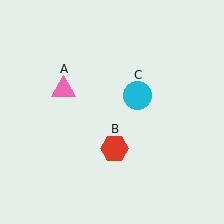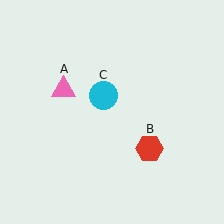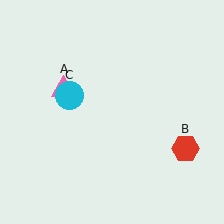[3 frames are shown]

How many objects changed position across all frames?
2 objects changed position: red hexagon (object B), cyan circle (object C).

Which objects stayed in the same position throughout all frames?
Pink triangle (object A) remained stationary.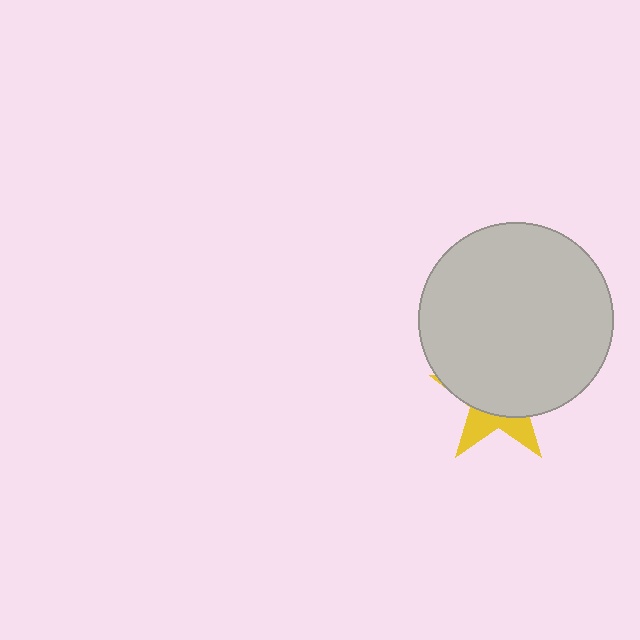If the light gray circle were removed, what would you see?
You would see the complete yellow star.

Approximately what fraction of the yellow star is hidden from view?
Roughly 70% of the yellow star is hidden behind the light gray circle.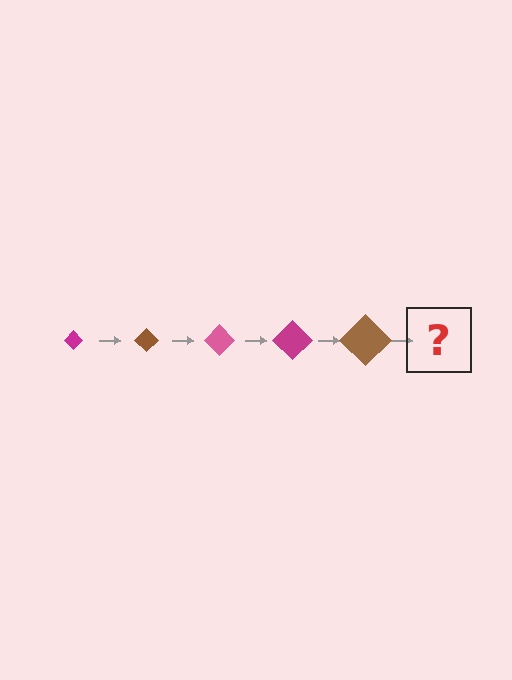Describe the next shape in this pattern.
It should be a pink diamond, larger than the previous one.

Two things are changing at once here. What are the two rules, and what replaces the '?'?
The two rules are that the diamond grows larger each step and the color cycles through magenta, brown, and pink. The '?' should be a pink diamond, larger than the previous one.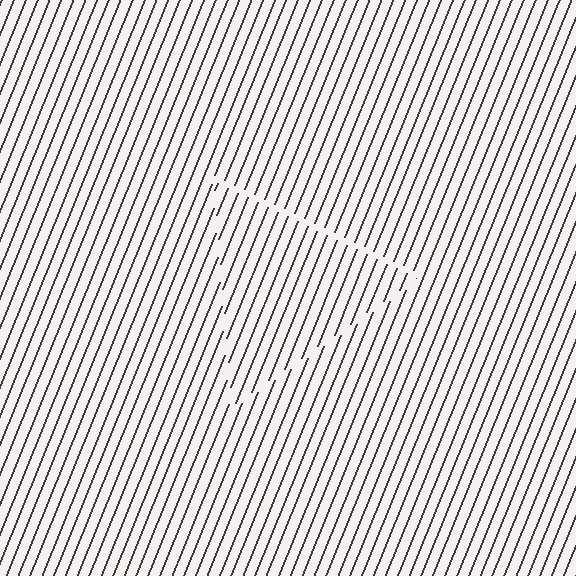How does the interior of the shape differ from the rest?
The interior of the shape contains the same grating, shifted by half a period — the contour is defined by the phase discontinuity where line-ends from the inner and outer gratings abut.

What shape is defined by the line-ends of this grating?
An illusory triangle. The interior of the shape contains the same grating, shifted by half a period — the contour is defined by the phase discontinuity where line-ends from the inner and outer gratings abut.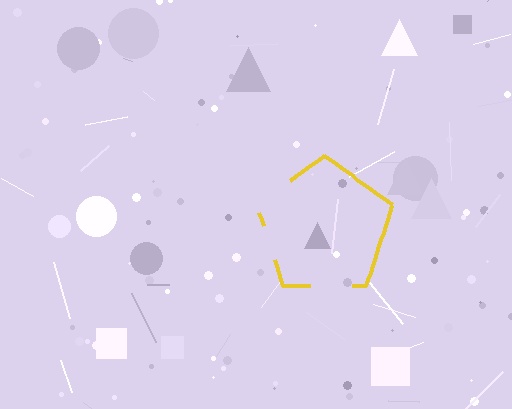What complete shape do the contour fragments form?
The contour fragments form a pentagon.